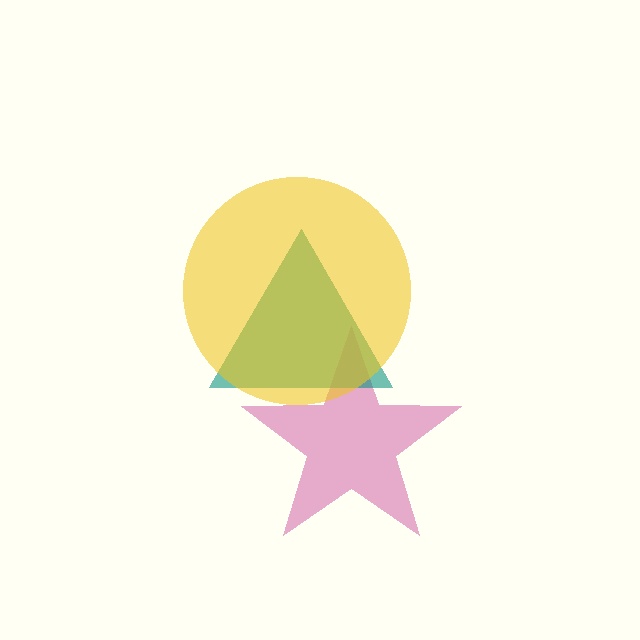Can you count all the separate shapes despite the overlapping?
Yes, there are 3 separate shapes.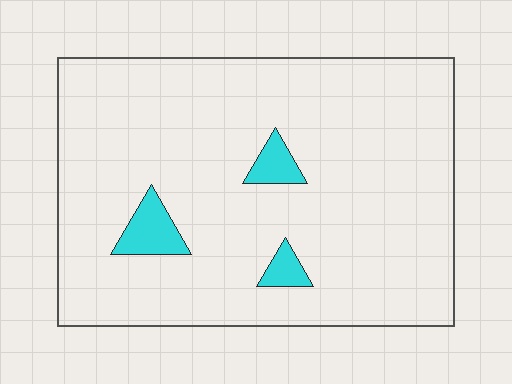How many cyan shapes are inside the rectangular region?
3.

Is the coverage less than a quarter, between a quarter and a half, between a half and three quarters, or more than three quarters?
Less than a quarter.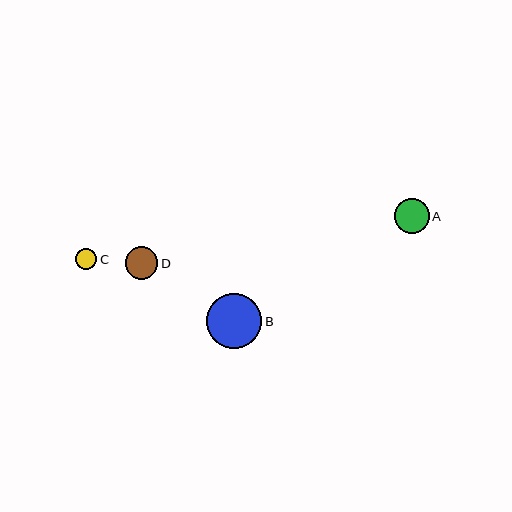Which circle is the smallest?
Circle C is the smallest with a size of approximately 21 pixels.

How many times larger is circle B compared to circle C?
Circle B is approximately 2.6 times the size of circle C.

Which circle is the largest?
Circle B is the largest with a size of approximately 55 pixels.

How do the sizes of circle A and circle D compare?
Circle A and circle D are approximately the same size.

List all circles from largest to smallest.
From largest to smallest: B, A, D, C.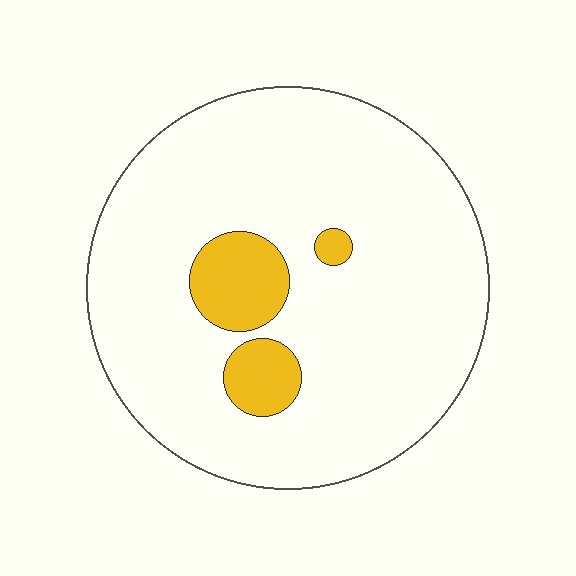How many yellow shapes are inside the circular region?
3.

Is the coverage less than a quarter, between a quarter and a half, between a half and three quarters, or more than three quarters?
Less than a quarter.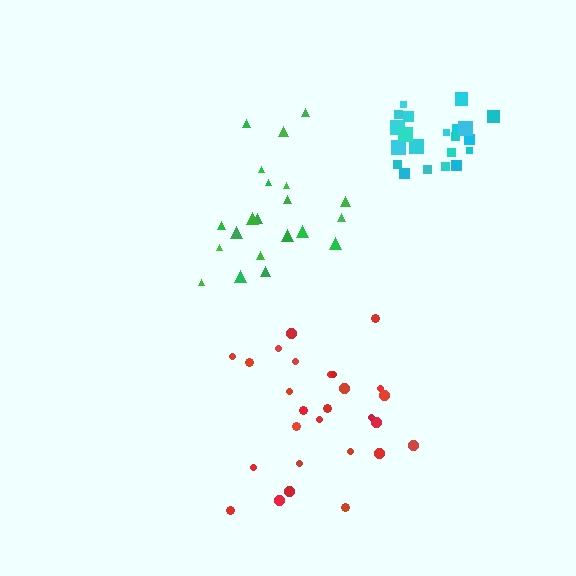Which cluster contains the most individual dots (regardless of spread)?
Red (27).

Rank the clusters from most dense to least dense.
cyan, green, red.